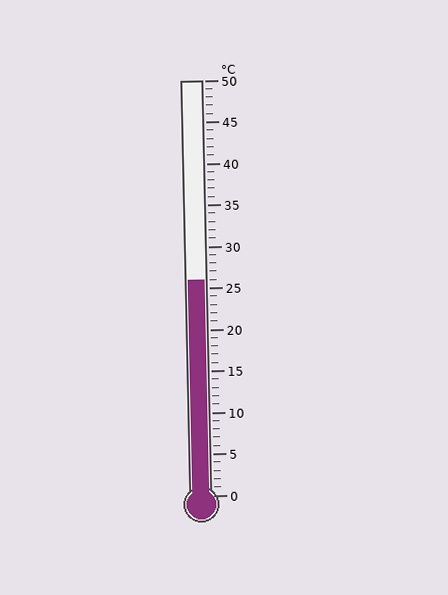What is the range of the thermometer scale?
The thermometer scale ranges from 0°C to 50°C.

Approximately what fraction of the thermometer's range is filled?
The thermometer is filled to approximately 50% of its range.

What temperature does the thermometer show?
The thermometer shows approximately 26°C.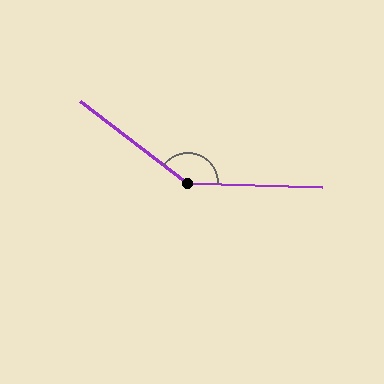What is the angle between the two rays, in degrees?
Approximately 145 degrees.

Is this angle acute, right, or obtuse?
It is obtuse.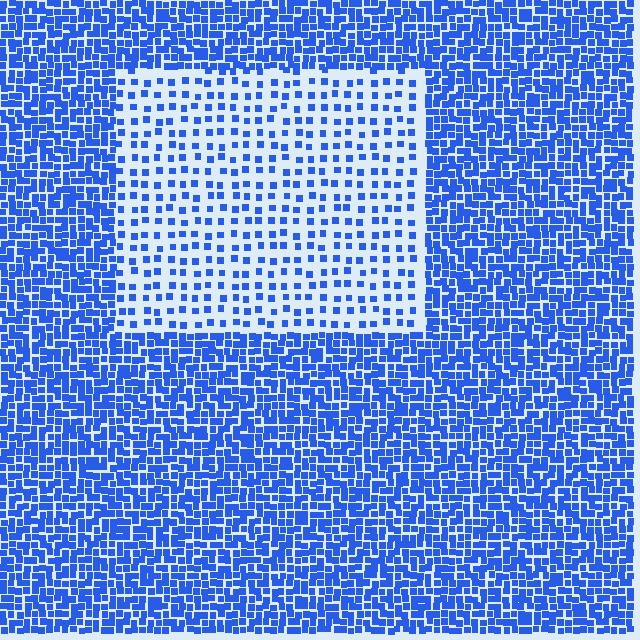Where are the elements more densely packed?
The elements are more densely packed outside the rectangle boundary.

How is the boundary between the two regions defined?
The boundary is defined by a change in element density (approximately 2.7x ratio). All elements are the same color, size, and shape.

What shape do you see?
I see a rectangle.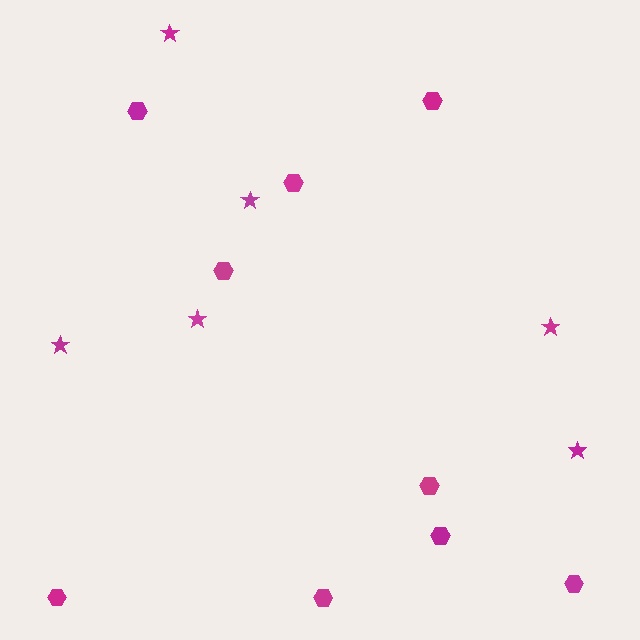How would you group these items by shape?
There are 2 groups: one group of hexagons (9) and one group of stars (6).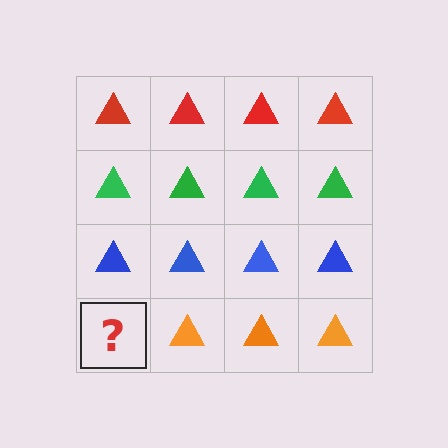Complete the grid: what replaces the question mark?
The question mark should be replaced with an orange triangle.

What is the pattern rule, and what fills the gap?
The rule is that each row has a consistent color. The gap should be filled with an orange triangle.